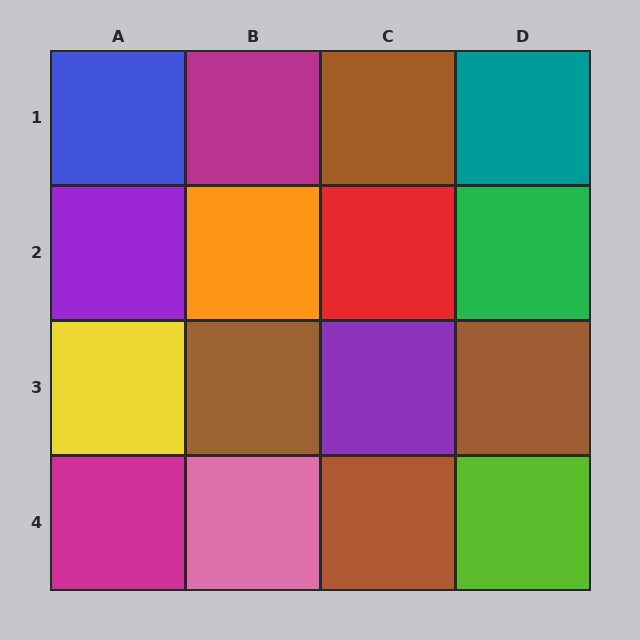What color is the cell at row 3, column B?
Brown.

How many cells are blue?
1 cell is blue.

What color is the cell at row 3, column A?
Yellow.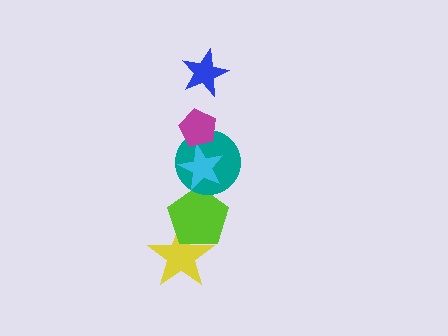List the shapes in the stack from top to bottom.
From top to bottom: the blue star, the magenta pentagon, the cyan star, the teal circle, the lime pentagon, the yellow star.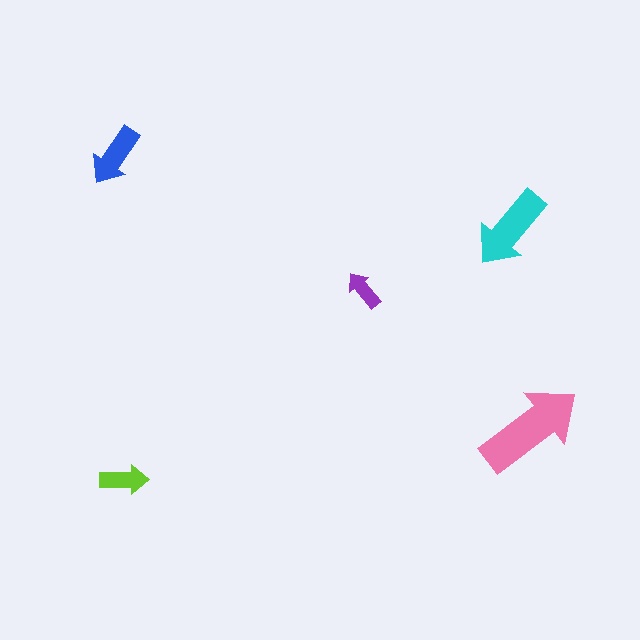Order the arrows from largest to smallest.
the pink one, the cyan one, the blue one, the lime one, the purple one.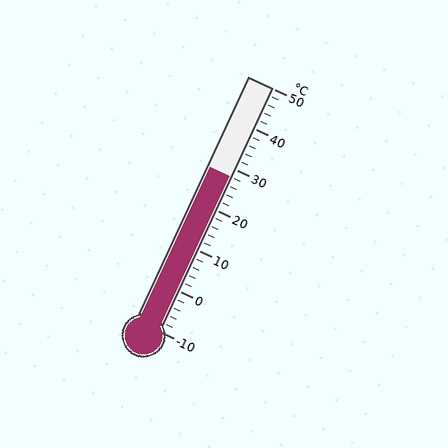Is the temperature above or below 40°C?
The temperature is below 40°C.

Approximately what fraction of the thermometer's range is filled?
The thermometer is filled to approximately 65% of its range.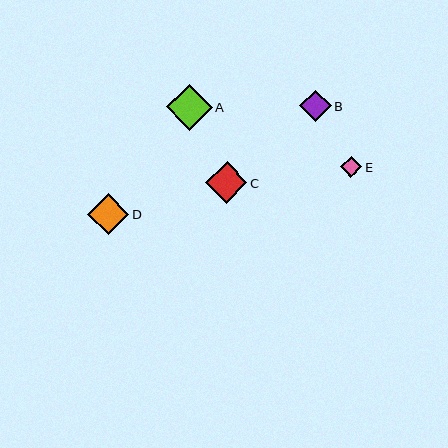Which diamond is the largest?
Diamond A is the largest with a size of approximately 46 pixels.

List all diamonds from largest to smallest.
From largest to smallest: A, C, D, B, E.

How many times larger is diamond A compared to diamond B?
Diamond A is approximately 1.4 times the size of diamond B.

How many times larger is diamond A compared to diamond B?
Diamond A is approximately 1.4 times the size of diamond B.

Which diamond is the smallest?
Diamond E is the smallest with a size of approximately 22 pixels.